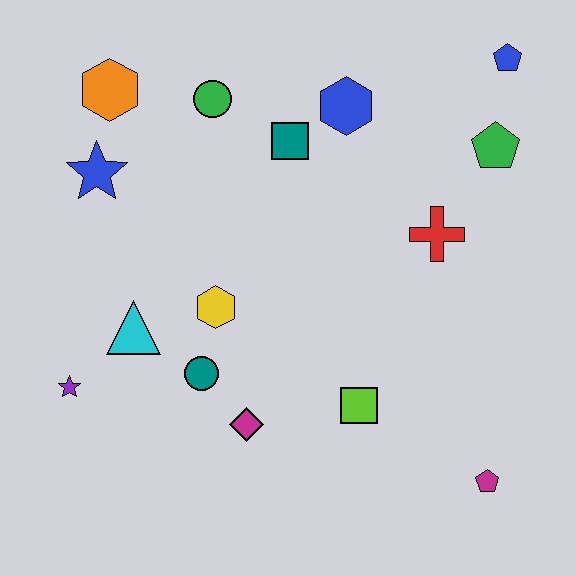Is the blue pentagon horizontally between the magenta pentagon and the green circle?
No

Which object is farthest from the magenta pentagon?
The orange hexagon is farthest from the magenta pentagon.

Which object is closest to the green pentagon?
The blue pentagon is closest to the green pentagon.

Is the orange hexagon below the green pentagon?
No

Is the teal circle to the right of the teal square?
No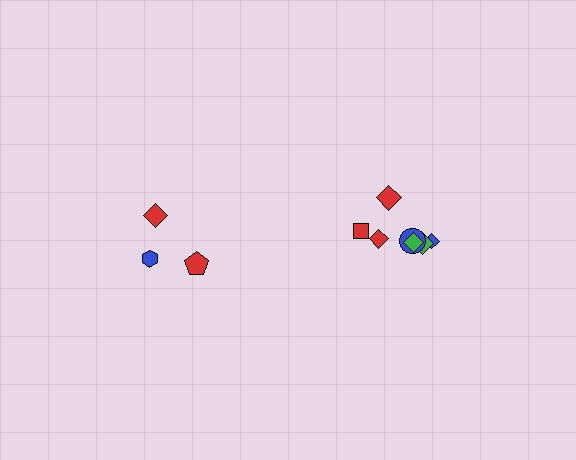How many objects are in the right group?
There are 7 objects.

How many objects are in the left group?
There are 3 objects.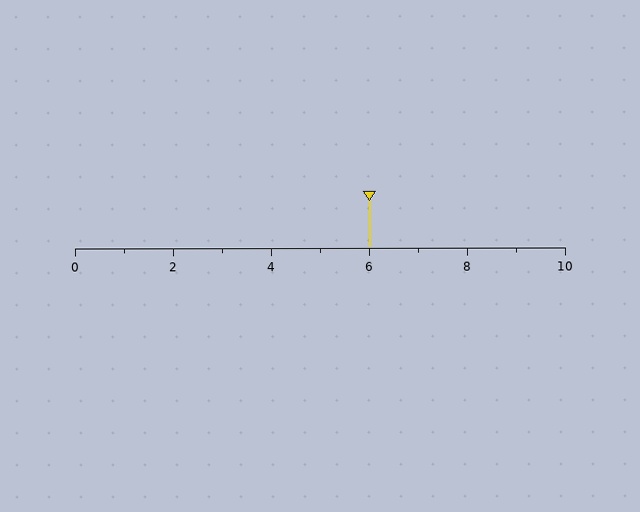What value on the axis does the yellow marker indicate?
The marker indicates approximately 6.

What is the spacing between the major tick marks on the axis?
The major ticks are spaced 2 apart.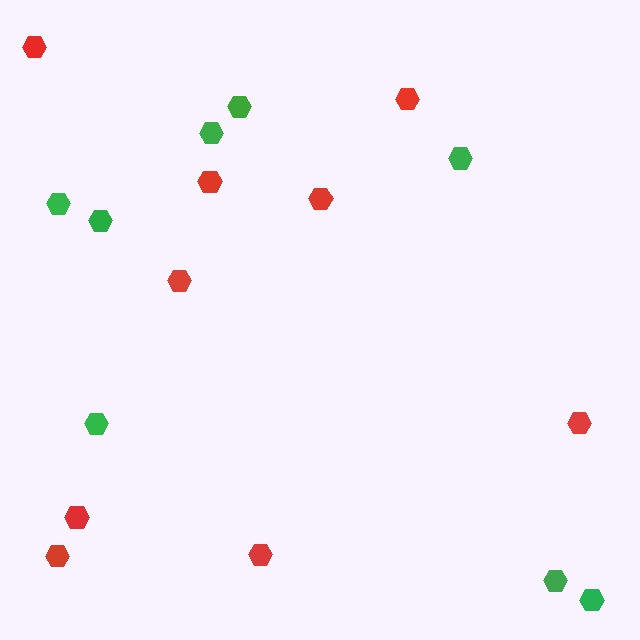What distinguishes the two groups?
There are 2 groups: one group of green hexagons (8) and one group of red hexagons (9).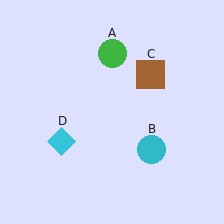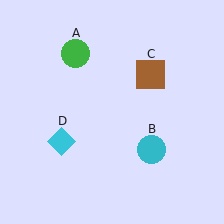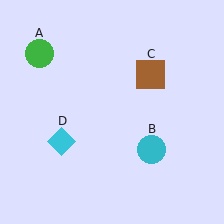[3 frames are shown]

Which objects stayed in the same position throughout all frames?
Cyan circle (object B) and brown square (object C) and cyan diamond (object D) remained stationary.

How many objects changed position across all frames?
1 object changed position: green circle (object A).